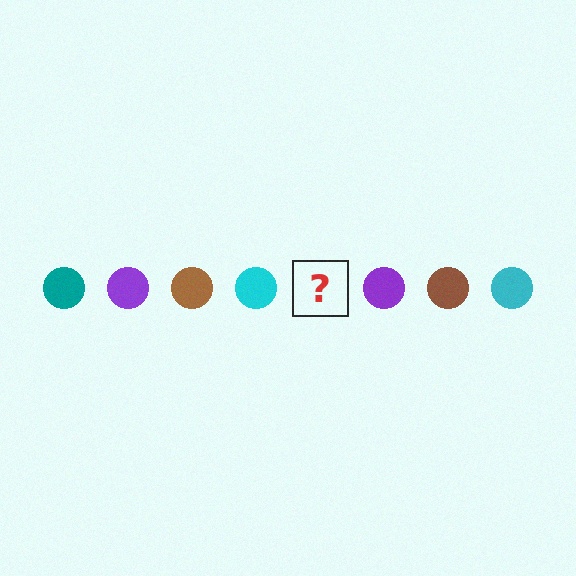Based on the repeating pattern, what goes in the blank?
The blank should be a teal circle.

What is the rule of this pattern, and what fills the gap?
The rule is that the pattern cycles through teal, purple, brown, cyan circles. The gap should be filled with a teal circle.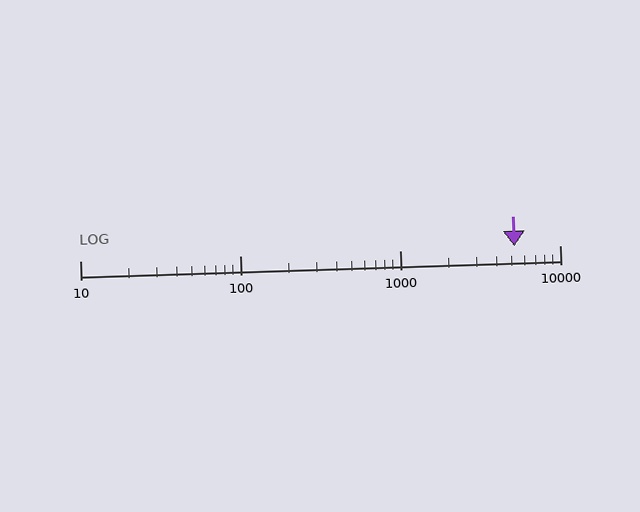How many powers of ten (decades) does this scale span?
The scale spans 3 decades, from 10 to 10000.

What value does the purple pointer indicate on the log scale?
The pointer indicates approximately 5200.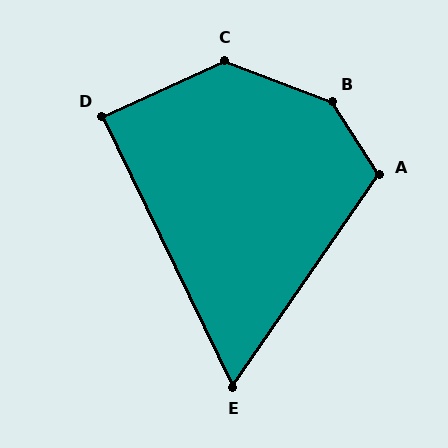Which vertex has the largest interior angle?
B, at approximately 144 degrees.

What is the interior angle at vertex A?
Approximately 112 degrees (obtuse).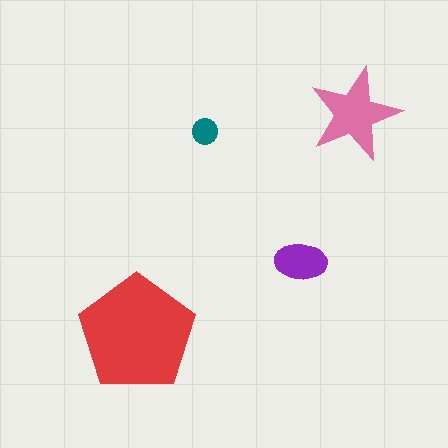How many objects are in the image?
There are 4 objects in the image.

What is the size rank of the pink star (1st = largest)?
2nd.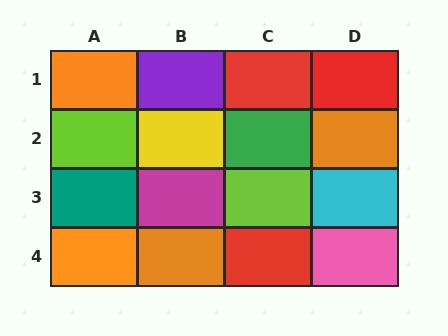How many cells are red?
3 cells are red.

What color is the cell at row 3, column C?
Lime.